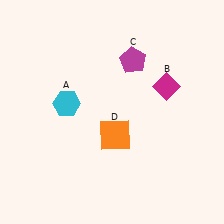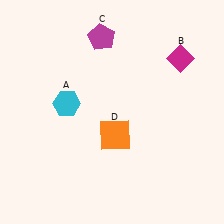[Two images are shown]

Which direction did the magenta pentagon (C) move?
The magenta pentagon (C) moved left.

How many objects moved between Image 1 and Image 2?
2 objects moved between the two images.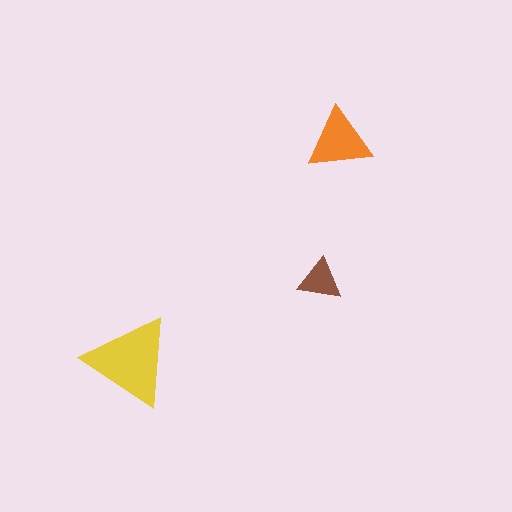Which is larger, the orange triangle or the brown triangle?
The orange one.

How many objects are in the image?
There are 3 objects in the image.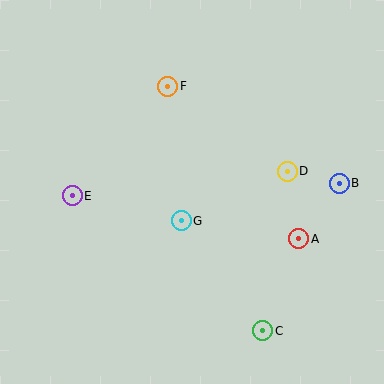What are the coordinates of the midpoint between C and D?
The midpoint between C and D is at (275, 251).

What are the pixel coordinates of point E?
Point E is at (72, 196).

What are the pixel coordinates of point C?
Point C is at (263, 331).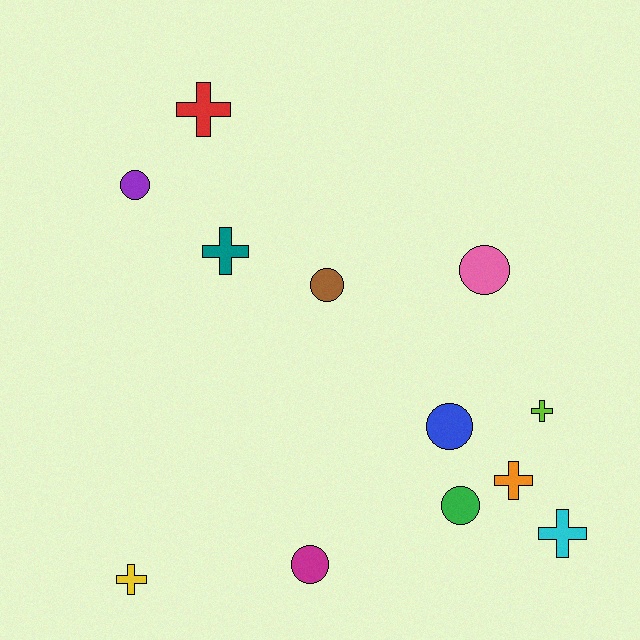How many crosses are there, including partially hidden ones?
There are 6 crosses.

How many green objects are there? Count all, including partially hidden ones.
There is 1 green object.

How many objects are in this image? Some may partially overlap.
There are 12 objects.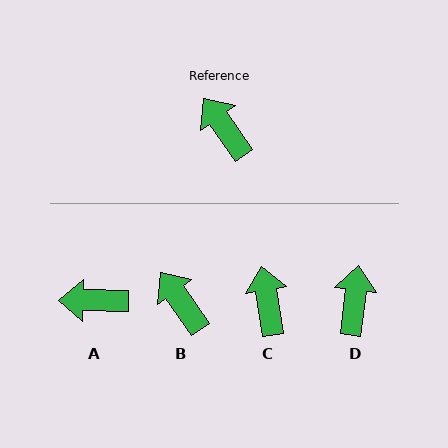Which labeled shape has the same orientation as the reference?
B.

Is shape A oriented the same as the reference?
No, it is off by about 54 degrees.